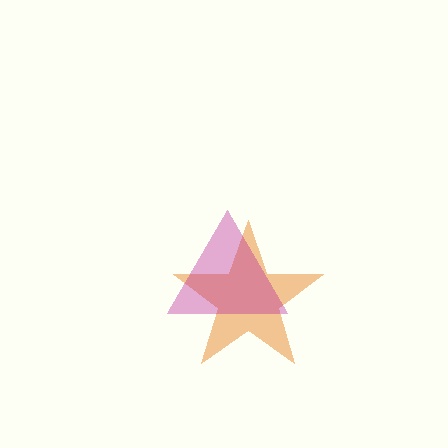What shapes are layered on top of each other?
The layered shapes are: an orange star, a magenta triangle.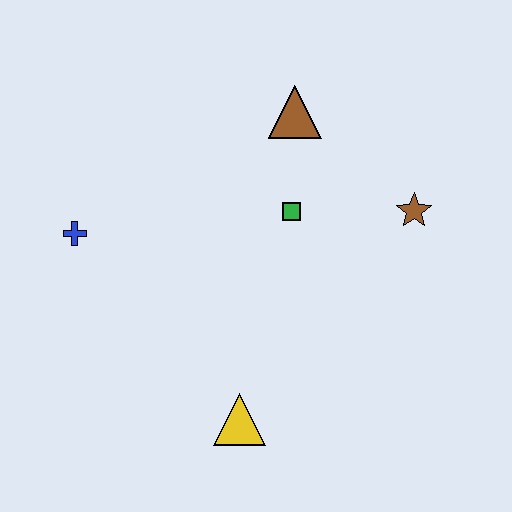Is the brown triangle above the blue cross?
Yes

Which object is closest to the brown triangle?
The green square is closest to the brown triangle.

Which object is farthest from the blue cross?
The brown star is farthest from the blue cross.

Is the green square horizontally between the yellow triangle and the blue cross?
No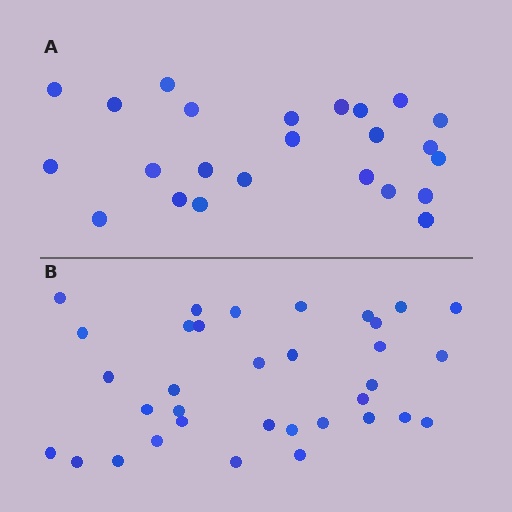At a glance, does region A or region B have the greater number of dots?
Region B (the bottom region) has more dots.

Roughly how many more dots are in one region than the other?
Region B has roughly 10 or so more dots than region A.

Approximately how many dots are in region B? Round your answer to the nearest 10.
About 30 dots. (The exact count is 34, which rounds to 30.)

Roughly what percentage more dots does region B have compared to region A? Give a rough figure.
About 40% more.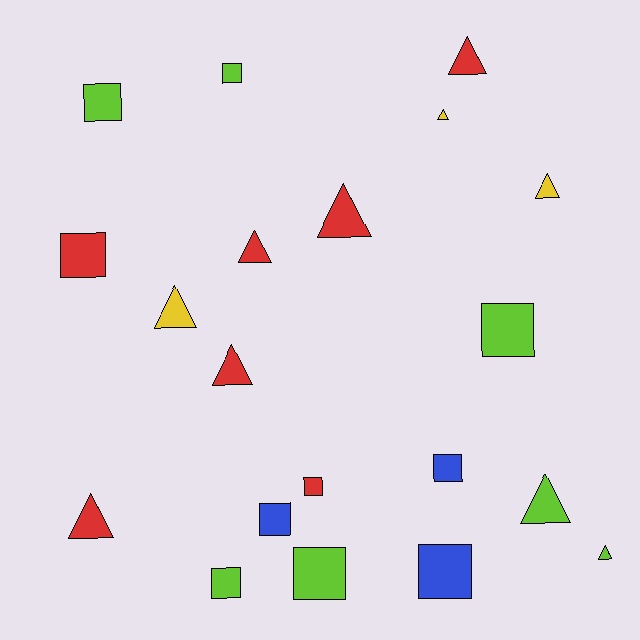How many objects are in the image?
There are 20 objects.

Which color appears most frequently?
Red, with 7 objects.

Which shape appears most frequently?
Square, with 10 objects.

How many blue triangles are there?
There are no blue triangles.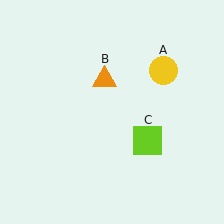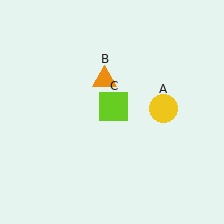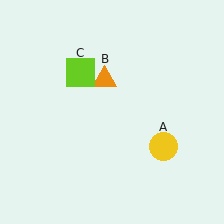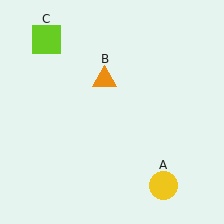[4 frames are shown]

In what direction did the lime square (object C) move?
The lime square (object C) moved up and to the left.